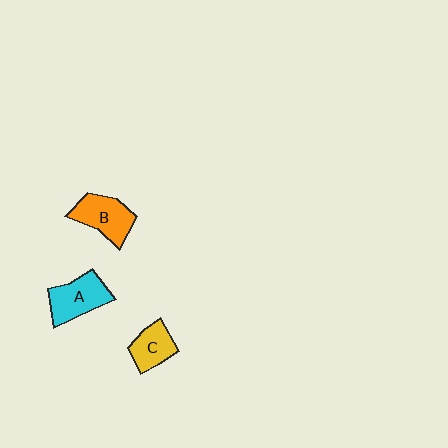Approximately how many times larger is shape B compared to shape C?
Approximately 1.3 times.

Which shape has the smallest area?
Shape C (yellow).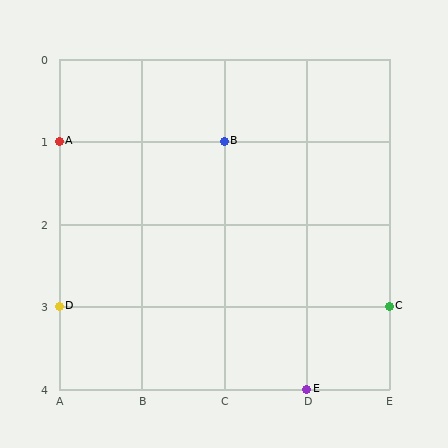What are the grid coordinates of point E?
Point E is at grid coordinates (D, 4).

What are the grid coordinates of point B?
Point B is at grid coordinates (C, 1).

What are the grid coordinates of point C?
Point C is at grid coordinates (E, 3).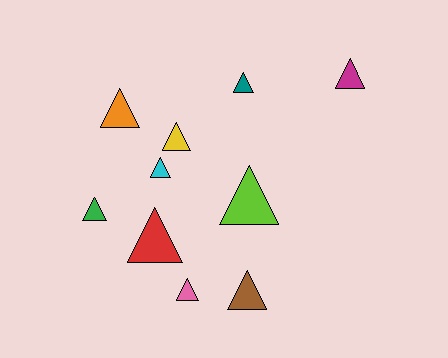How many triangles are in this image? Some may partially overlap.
There are 10 triangles.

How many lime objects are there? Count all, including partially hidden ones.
There is 1 lime object.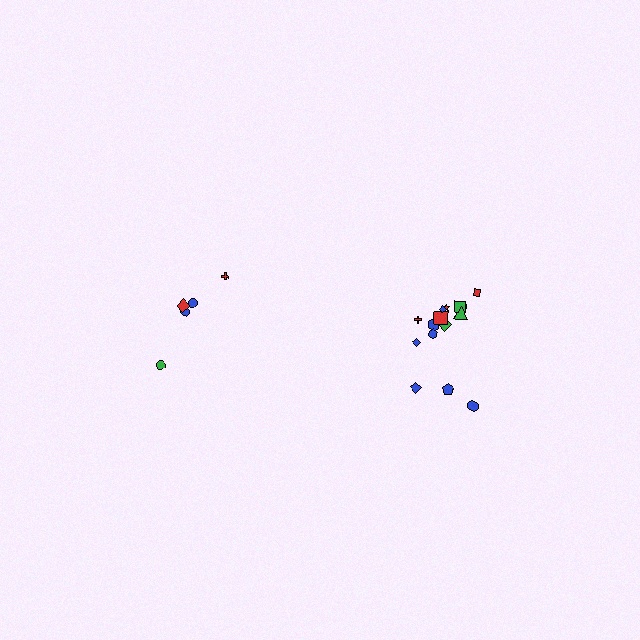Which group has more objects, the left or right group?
The right group.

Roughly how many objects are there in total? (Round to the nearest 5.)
Roughly 20 objects in total.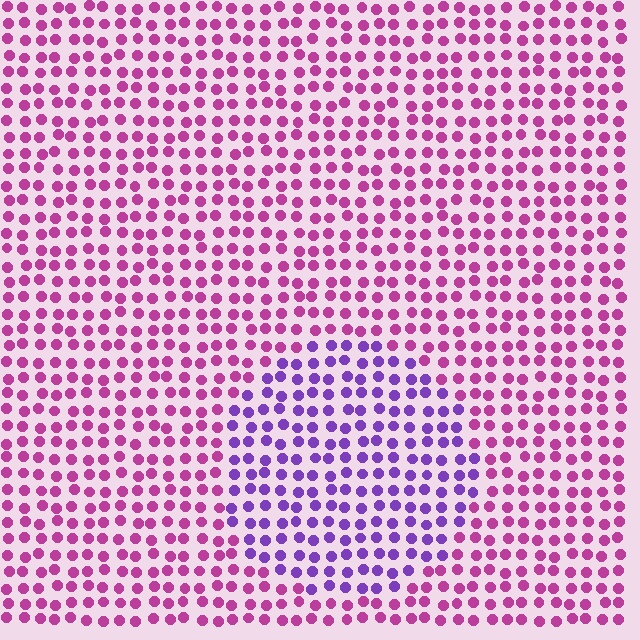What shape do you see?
I see a circle.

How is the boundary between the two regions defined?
The boundary is defined purely by a slight shift in hue (about 44 degrees). Spacing, size, and orientation are identical on both sides.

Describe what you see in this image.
The image is filled with small magenta elements in a uniform arrangement. A circle-shaped region is visible where the elements are tinted to a slightly different hue, forming a subtle color boundary.